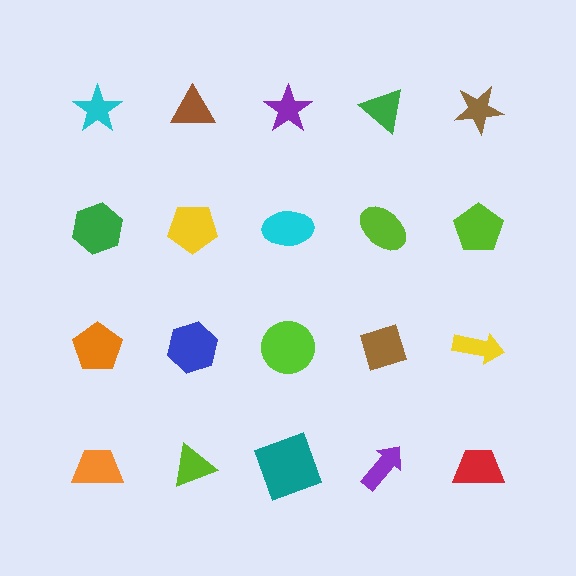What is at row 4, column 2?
A lime triangle.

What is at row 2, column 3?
A cyan ellipse.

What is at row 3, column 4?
A brown diamond.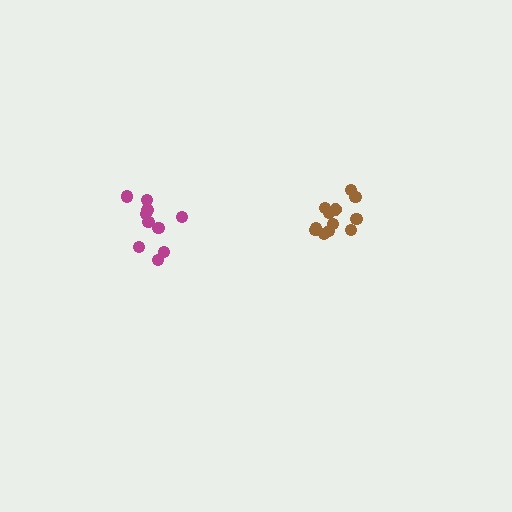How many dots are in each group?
Group 1: 10 dots, Group 2: 12 dots (22 total).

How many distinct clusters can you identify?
There are 2 distinct clusters.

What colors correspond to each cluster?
The clusters are colored: magenta, brown.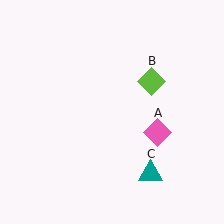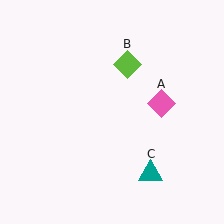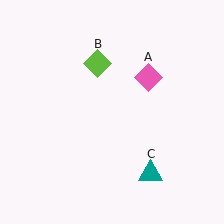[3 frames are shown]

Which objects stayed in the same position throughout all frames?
Teal triangle (object C) remained stationary.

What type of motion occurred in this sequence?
The pink diamond (object A), lime diamond (object B) rotated counterclockwise around the center of the scene.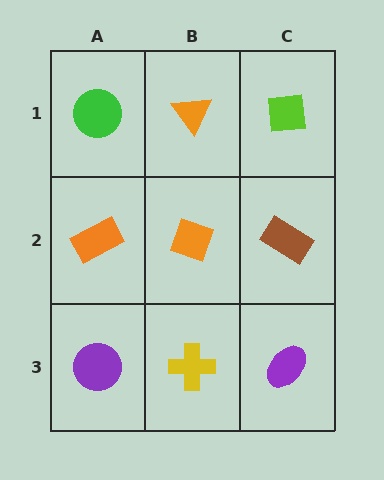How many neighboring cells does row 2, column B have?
4.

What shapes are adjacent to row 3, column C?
A brown rectangle (row 2, column C), a yellow cross (row 3, column B).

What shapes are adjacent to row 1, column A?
An orange rectangle (row 2, column A), an orange triangle (row 1, column B).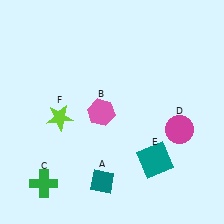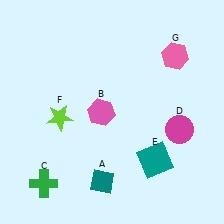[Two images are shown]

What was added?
A pink hexagon (G) was added in Image 2.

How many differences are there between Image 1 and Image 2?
There is 1 difference between the two images.